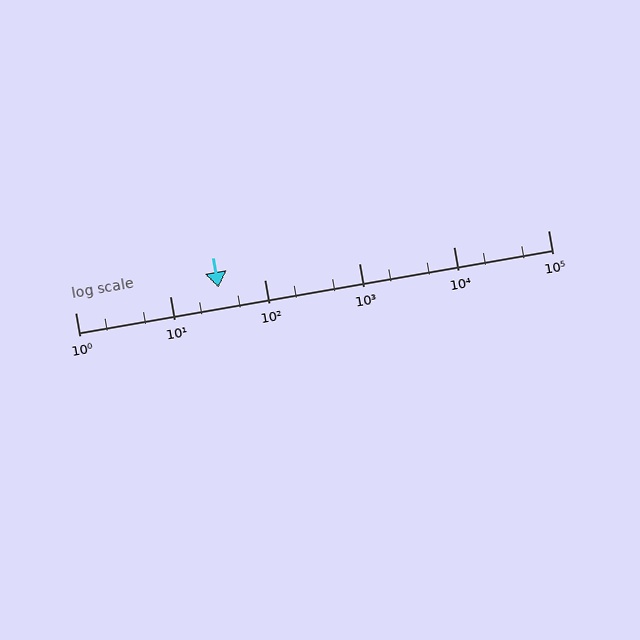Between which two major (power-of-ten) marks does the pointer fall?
The pointer is between 10 and 100.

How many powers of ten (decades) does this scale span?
The scale spans 5 decades, from 1 to 100000.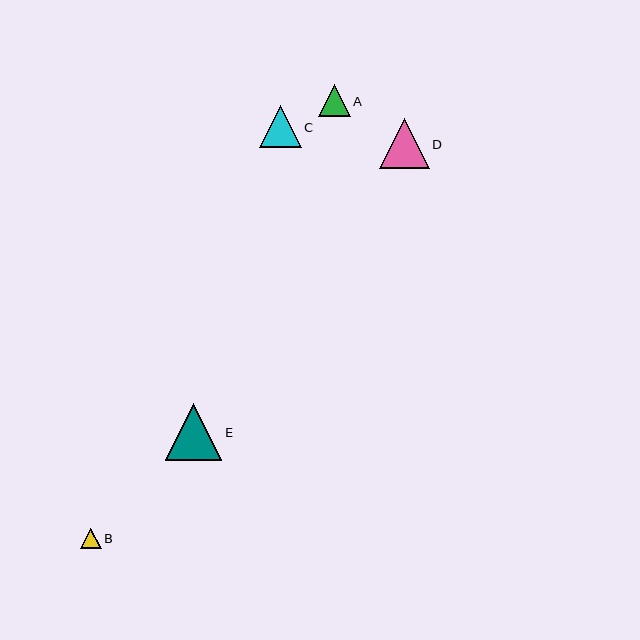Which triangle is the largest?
Triangle E is the largest with a size of approximately 57 pixels.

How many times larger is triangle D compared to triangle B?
Triangle D is approximately 2.4 times the size of triangle B.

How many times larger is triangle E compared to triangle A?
Triangle E is approximately 1.8 times the size of triangle A.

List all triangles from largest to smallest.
From largest to smallest: E, D, C, A, B.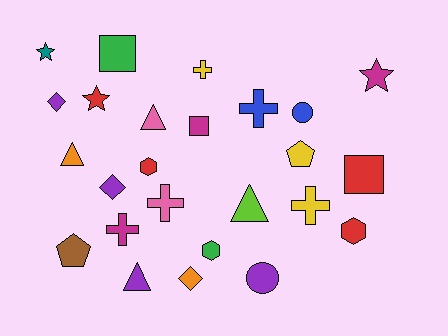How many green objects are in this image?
There are 2 green objects.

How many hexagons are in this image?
There are 3 hexagons.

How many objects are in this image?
There are 25 objects.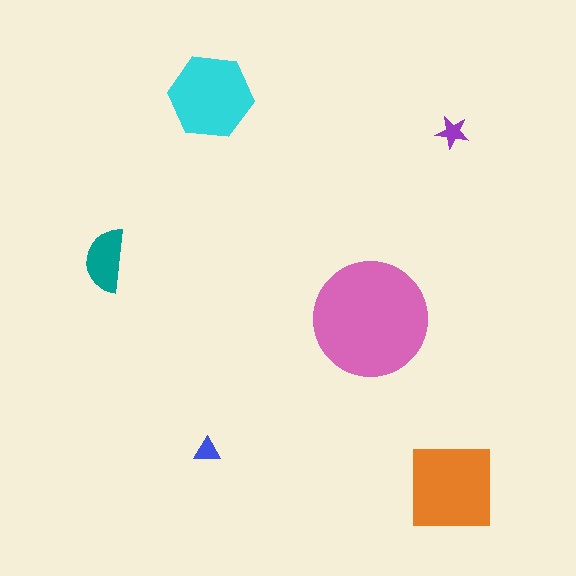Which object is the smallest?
The blue triangle.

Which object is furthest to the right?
The purple star is rightmost.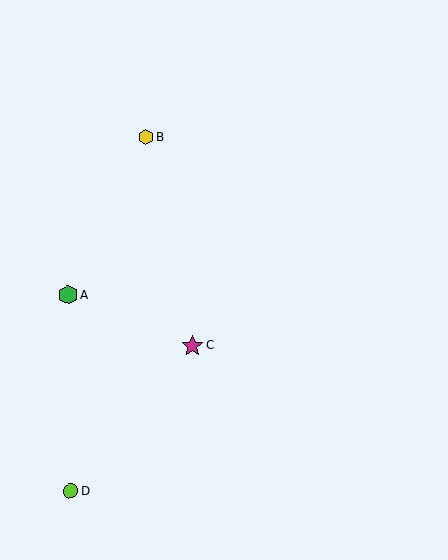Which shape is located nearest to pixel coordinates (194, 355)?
The magenta star (labeled C) at (192, 346) is nearest to that location.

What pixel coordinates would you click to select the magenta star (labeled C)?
Click at (192, 346) to select the magenta star C.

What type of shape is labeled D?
Shape D is a lime circle.